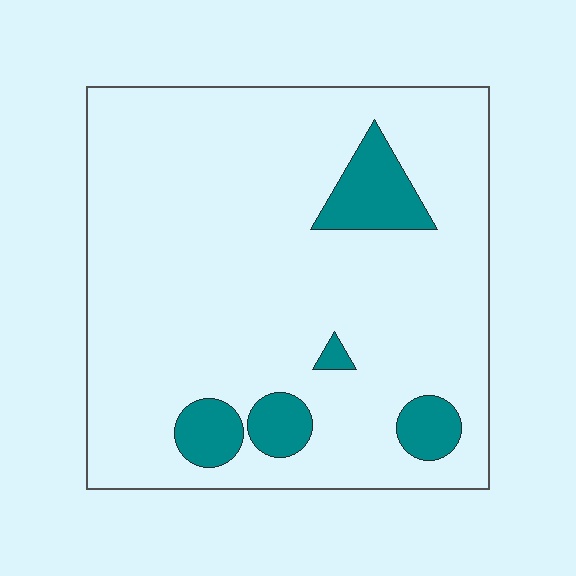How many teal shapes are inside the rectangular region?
5.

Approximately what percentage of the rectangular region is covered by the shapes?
Approximately 10%.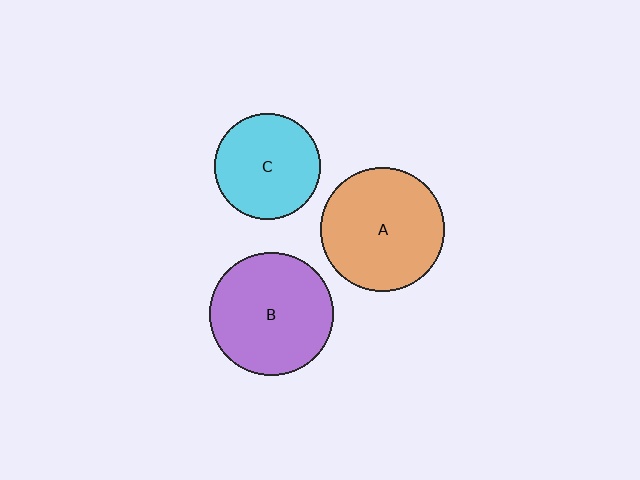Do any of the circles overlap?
No, none of the circles overlap.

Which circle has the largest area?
Circle A (orange).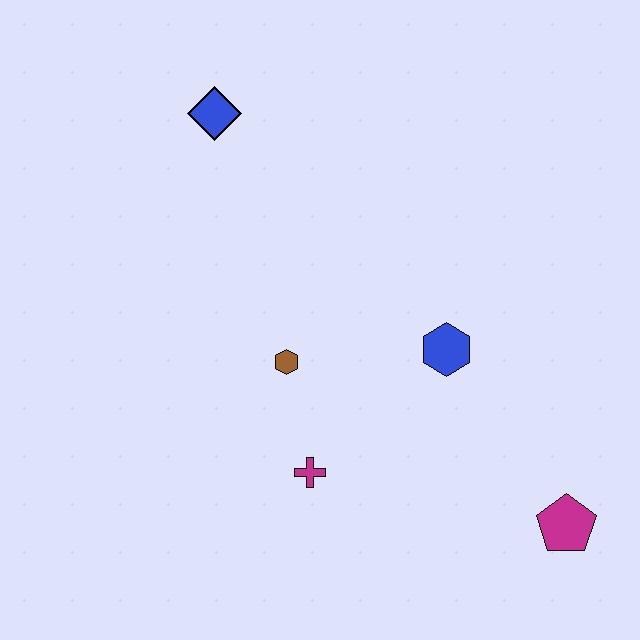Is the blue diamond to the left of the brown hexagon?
Yes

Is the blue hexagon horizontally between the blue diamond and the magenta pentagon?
Yes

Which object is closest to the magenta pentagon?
The blue hexagon is closest to the magenta pentagon.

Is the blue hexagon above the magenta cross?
Yes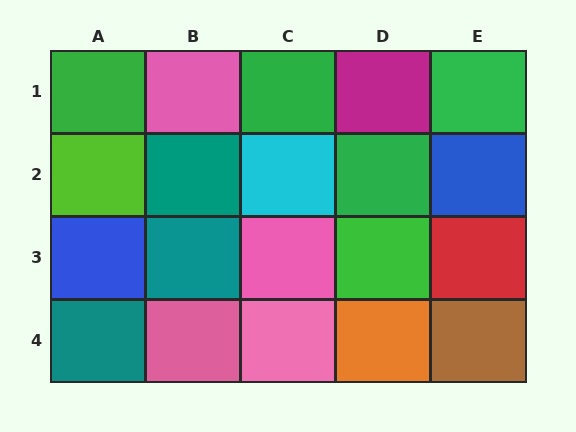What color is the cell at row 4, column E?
Brown.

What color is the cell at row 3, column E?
Red.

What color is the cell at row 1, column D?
Magenta.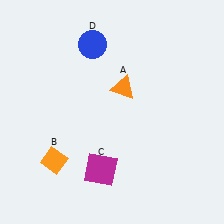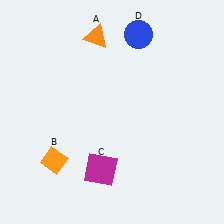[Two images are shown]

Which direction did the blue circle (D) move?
The blue circle (D) moved right.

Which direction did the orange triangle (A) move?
The orange triangle (A) moved up.